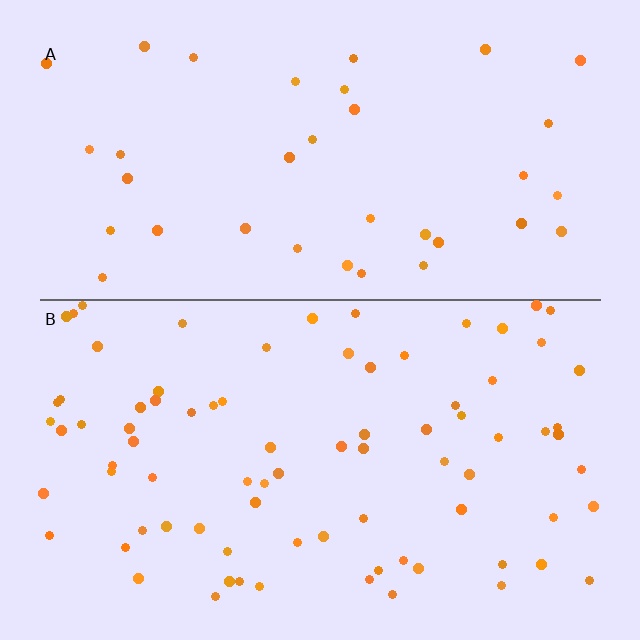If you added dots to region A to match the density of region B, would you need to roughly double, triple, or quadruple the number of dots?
Approximately double.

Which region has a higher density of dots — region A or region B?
B (the bottom).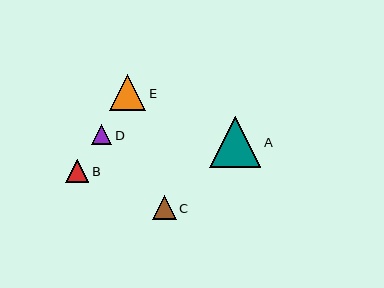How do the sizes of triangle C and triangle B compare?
Triangle C and triangle B are approximately the same size.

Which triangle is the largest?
Triangle A is the largest with a size of approximately 51 pixels.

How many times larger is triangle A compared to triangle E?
Triangle A is approximately 1.4 times the size of triangle E.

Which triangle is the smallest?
Triangle D is the smallest with a size of approximately 20 pixels.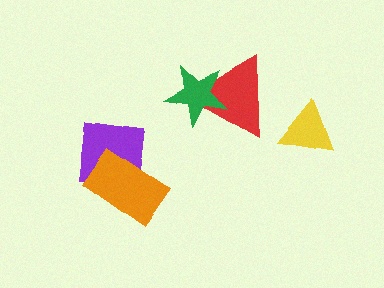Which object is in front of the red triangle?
The green star is in front of the red triangle.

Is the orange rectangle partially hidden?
No, no other shape covers it.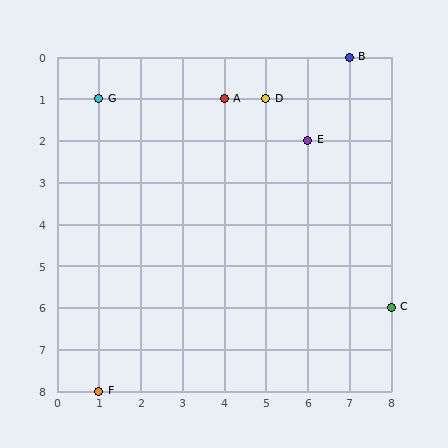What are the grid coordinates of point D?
Point D is at grid coordinates (5, 1).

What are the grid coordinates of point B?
Point B is at grid coordinates (7, 0).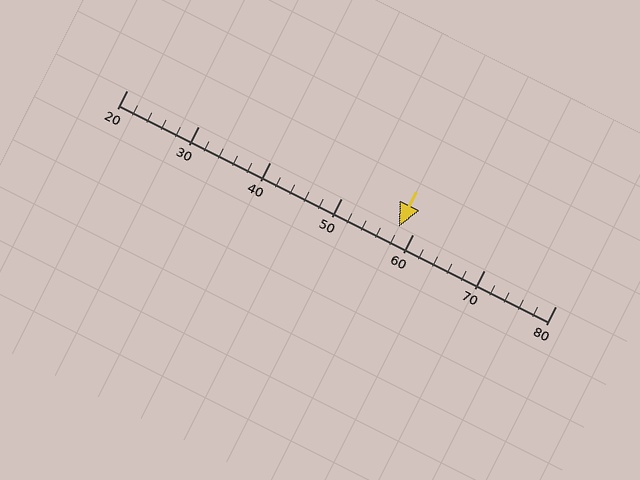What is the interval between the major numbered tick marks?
The major tick marks are spaced 10 units apart.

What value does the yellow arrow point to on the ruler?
The yellow arrow points to approximately 58.